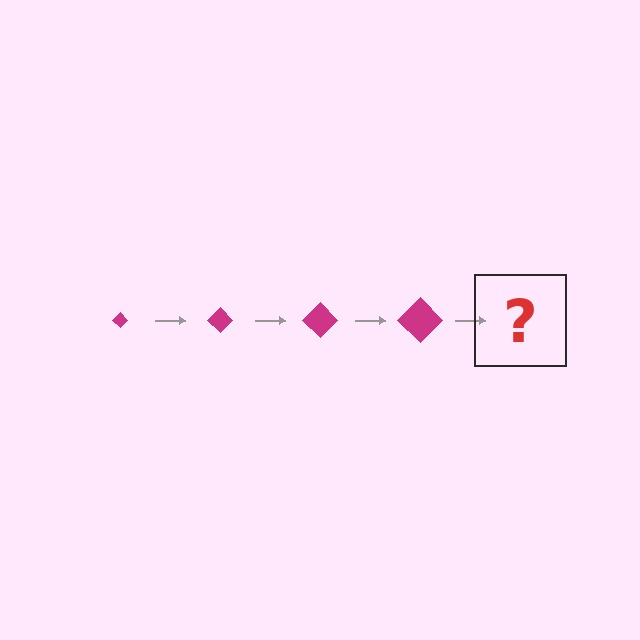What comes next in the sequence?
The next element should be a magenta diamond, larger than the previous one.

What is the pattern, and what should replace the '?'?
The pattern is that the diamond gets progressively larger each step. The '?' should be a magenta diamond, larger than the previous one.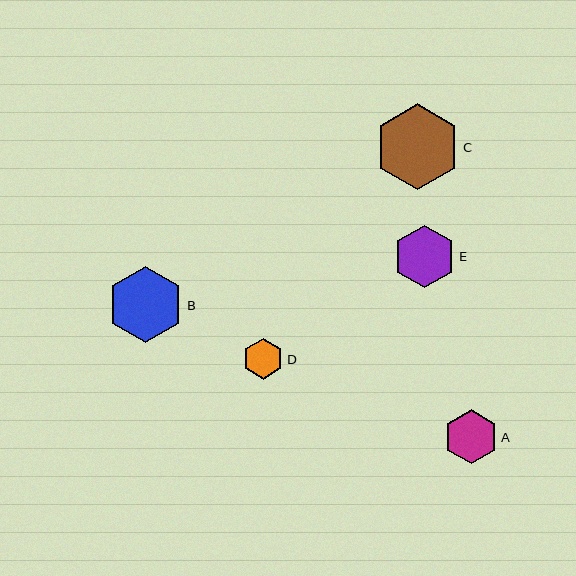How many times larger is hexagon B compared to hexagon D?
Hexagon B is approximately 1.9 times the size of hexagon D.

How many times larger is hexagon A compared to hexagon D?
Hexagon A is approximately 1.3 times the size of hexagon D.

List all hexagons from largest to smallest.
From largest to smallest: C, B, E, A, D.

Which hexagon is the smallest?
Hexagon D is the smallest with a size of approximately 41 pixels.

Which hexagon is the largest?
Hexagon C is the largest with a size of approximately 86 pixels.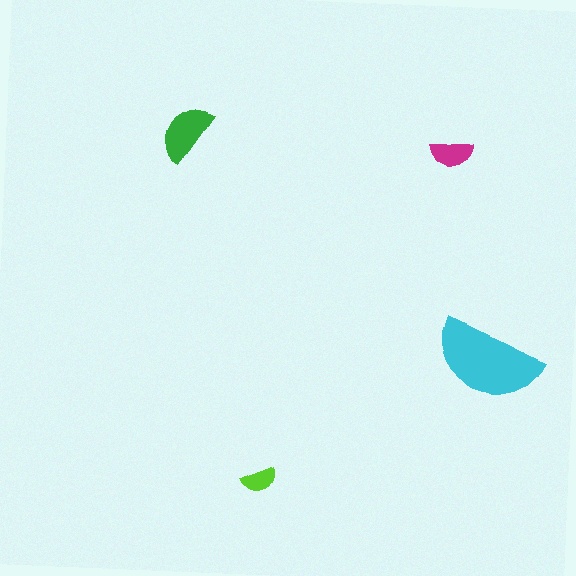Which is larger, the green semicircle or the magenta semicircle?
The green one.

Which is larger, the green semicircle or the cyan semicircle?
The cyan one.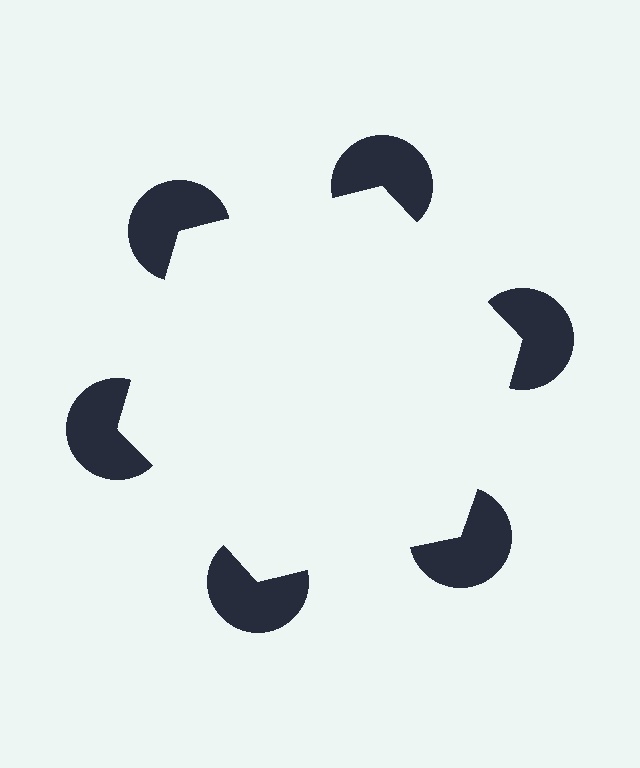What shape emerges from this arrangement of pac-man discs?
An illusory hexagon — its edges are inferred from the aligned wedge cuts in the pac-man discs, not physically drawn.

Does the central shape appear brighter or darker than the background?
It typically appears slightly brighter than the background, even though no actual brightness change is drawn.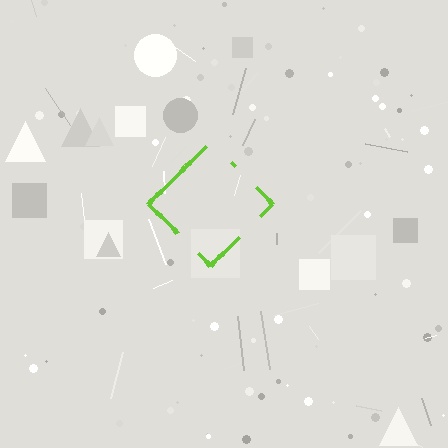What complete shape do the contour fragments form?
The contour fragments form a diamond.